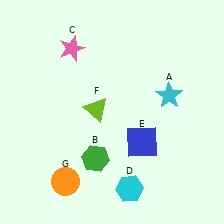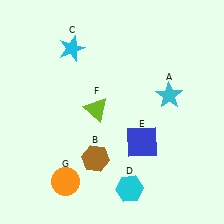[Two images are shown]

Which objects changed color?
B changed from green to brown. C changed from pink to cyan.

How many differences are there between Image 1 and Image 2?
There are 2 differences between the two images.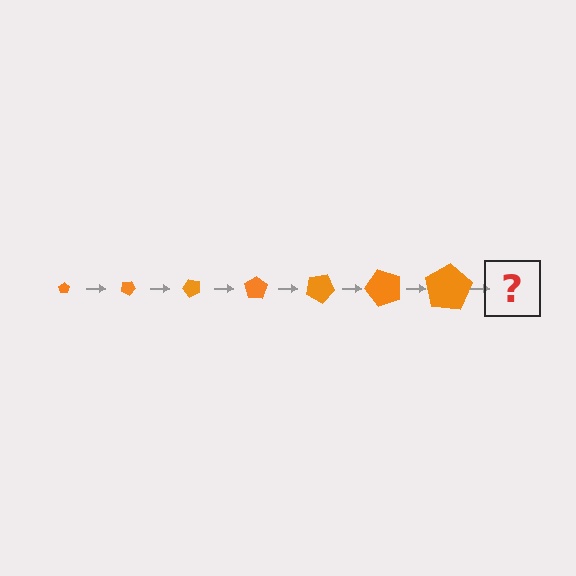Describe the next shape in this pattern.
It should be a pentagon, larger than the previous one and rotated 175 degrees from the start.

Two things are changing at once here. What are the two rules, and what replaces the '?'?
The two rules are that the pentagon grows larger each step and it rotates 25 degrees each step. The '?' should be a pentagon, larger than the previous one and rotated 175 degrees from the start.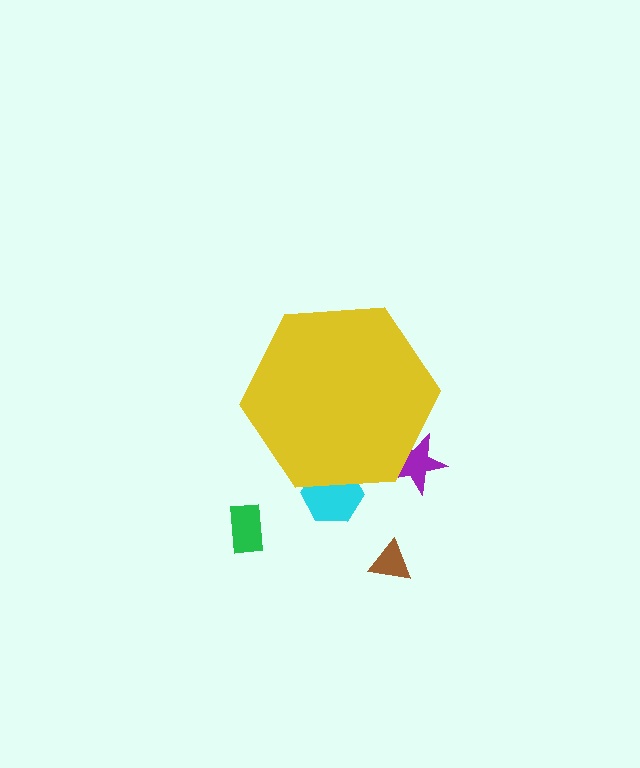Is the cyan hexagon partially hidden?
Yes, the cyan hexagon is partially hidden behind the yellow hexagon.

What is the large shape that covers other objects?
A yellow hexagon.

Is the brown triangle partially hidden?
No, the brown triangle is fully visible.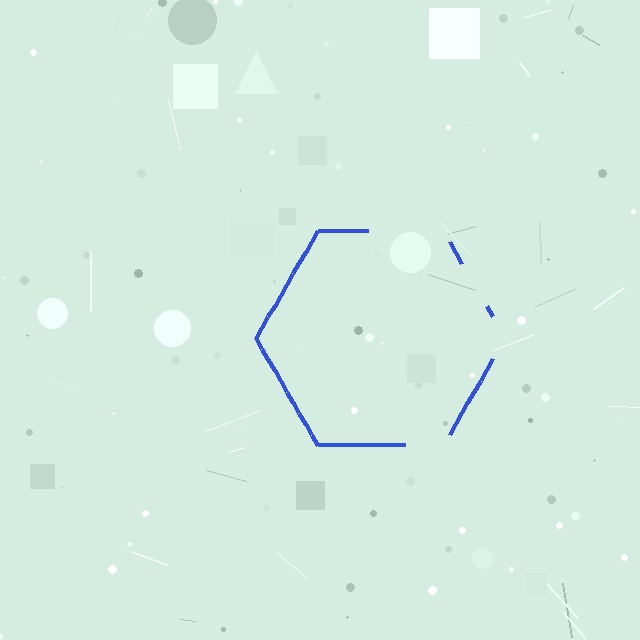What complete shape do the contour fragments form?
The contour fragments form a hexagon.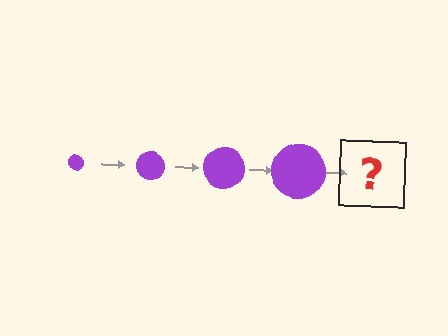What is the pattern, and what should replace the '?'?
The pattern is that the circle gets progressively larger each step. The '?' should be a purple circle, larger than the previous one.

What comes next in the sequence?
The next element should be a purple circle, larger than the previous one.